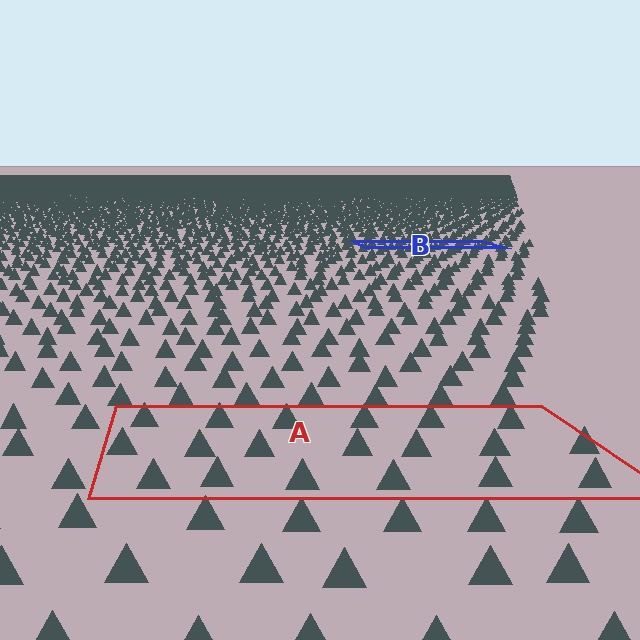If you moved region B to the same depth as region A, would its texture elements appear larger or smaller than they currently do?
They would appear larger. At a closer depth, the same texture elements are projected at a bigger on-screen size.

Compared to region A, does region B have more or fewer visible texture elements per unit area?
Region B has more texture elements per unit area — they are packed more densely because it is farther away.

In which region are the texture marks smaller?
The texture marks are smaller in region B, because it is farther away.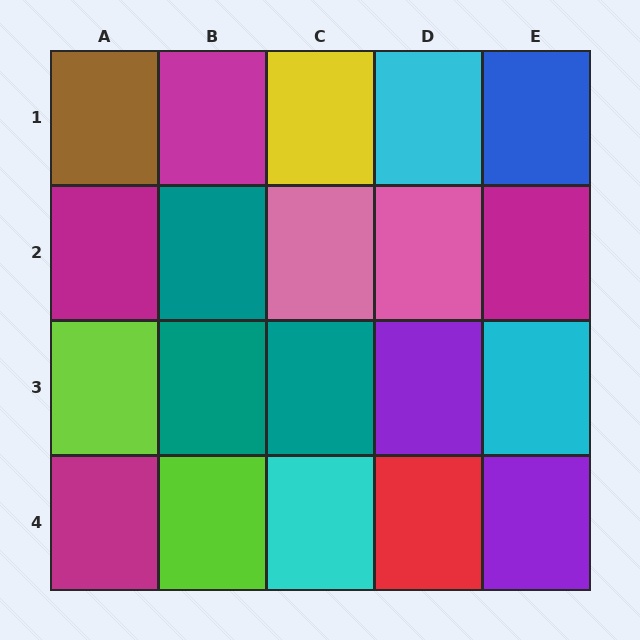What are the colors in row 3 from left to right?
Lime, teal, teal, purple, cyan.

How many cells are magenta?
4 cells are magenta.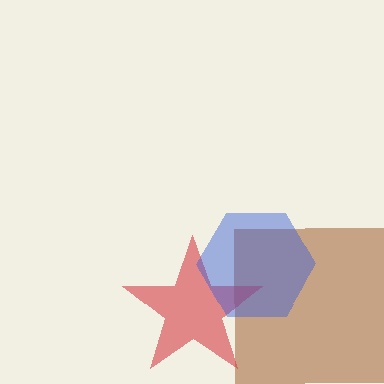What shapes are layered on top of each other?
The layered shapes are: a brown square, a red star, a blue hexagon.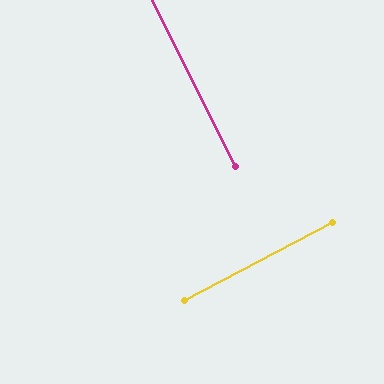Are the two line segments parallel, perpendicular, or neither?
Perpendicular — they meet at approximately 89°.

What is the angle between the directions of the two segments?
Approximately 89 degrees.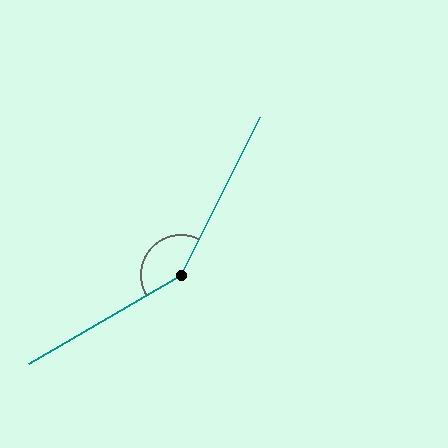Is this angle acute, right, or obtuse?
It is obtuse.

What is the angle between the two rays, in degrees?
Approximately 147 degrees.